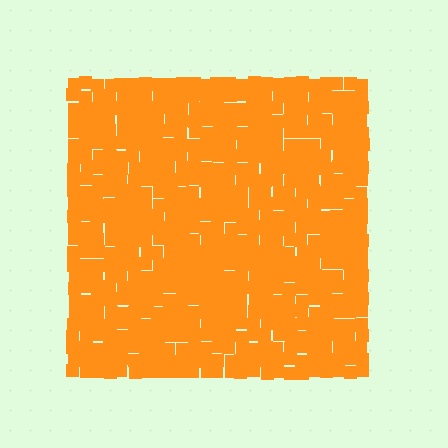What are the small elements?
The small elements are squares.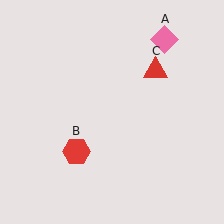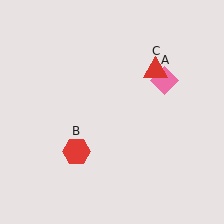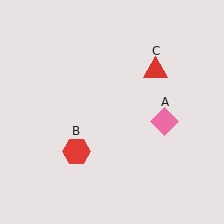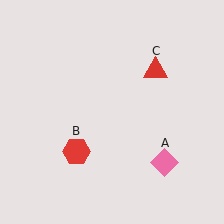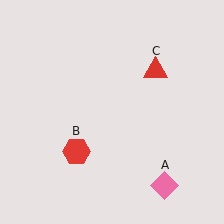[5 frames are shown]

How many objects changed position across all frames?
1 object changed position: pink diamond (object A).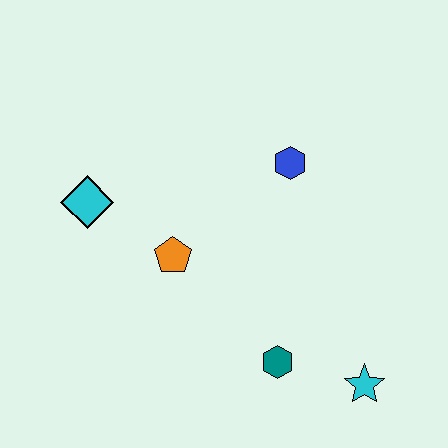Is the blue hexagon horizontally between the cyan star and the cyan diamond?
Yes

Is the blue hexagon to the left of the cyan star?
Yes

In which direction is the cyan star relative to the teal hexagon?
The cyan star is to the right of the teal hexagon.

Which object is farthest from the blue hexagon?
The cyan star is farthest from the blue hexagon.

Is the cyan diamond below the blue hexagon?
Yes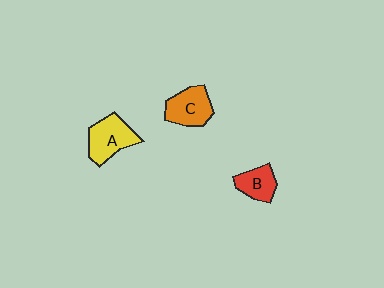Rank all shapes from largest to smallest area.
From largest to smallest: A (yellow), C (orange), B (red).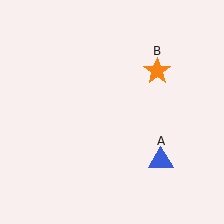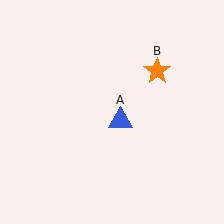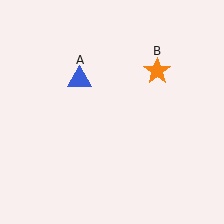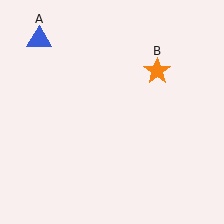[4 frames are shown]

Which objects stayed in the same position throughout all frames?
Orange star (object B) remained stationary.